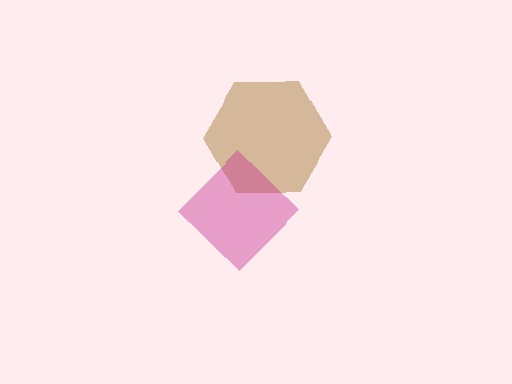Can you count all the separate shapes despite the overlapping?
Yes, there are 2 separate shapes.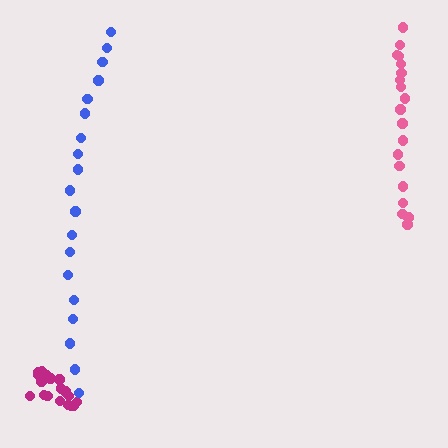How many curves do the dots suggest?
There are 3 distinct paths.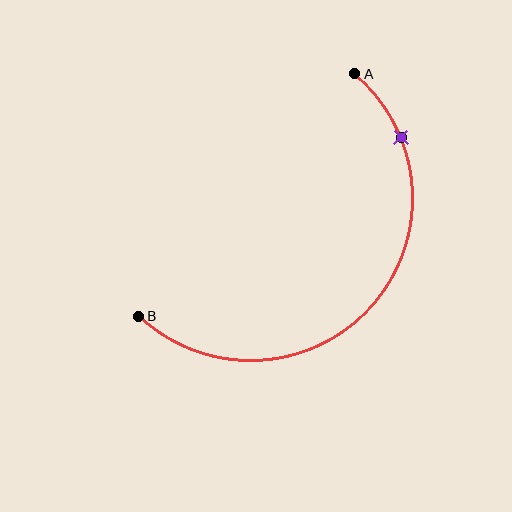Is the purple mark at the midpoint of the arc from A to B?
No. The purple mark lies on the arc but is closer to endpoint A. The arc midpoint would be at the point on the curve equidistant along the arc from both A and B.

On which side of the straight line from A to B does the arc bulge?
The arc bulges below and to the right of the straight line connecting A and B.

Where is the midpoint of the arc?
The arc midpoint is the point on the curve farthest from the straight line joining A and B. It sits below and to the right of that line.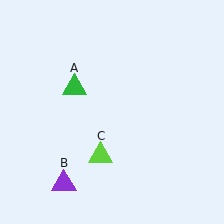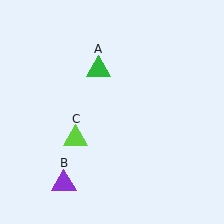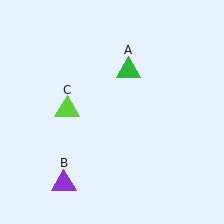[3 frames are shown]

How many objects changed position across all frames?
2 objects changed position: green triangle (object A), lime triangle (object C).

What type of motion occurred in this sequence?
The green triangle (object A), lime triangle (object C) rotated clockwise around the center of the scene.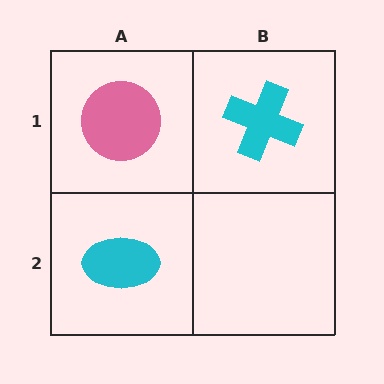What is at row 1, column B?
A cyan cross.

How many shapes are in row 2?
1 shape.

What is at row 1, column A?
A pink circle.